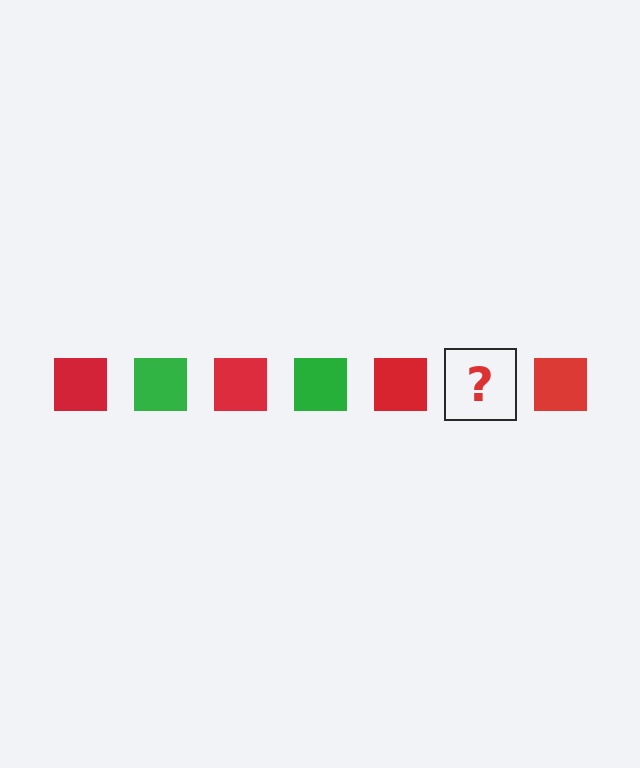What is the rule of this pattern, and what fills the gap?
The rule is that the pattern cycles through red, green squares. The gap should be filled with a green square.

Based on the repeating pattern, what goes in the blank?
The blank should be a green square.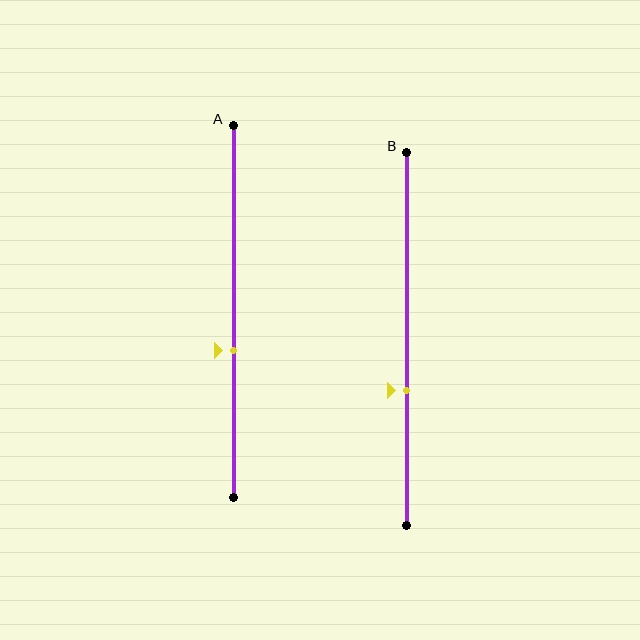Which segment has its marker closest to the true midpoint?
Segment A has its marker closest to the true midpoint.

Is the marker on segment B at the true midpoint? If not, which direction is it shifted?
No, the marker on segment B is shifted downward by about 14% of the segment length.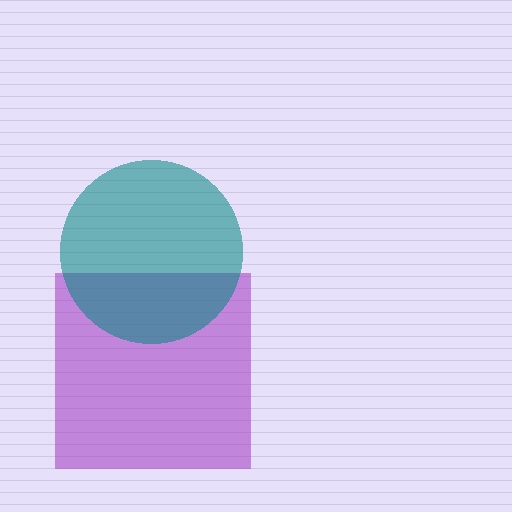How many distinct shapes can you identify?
There are 2 distinct shapes: a purple square, a teal circle.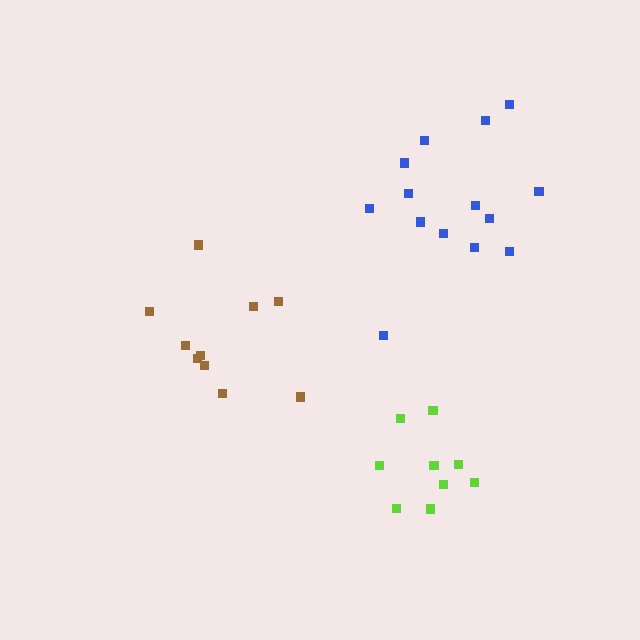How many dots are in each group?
Group 1: 10 dots, Group 2: 14 dots, Group 3: 9 dots (33 total).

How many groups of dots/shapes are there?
There are 3 groups.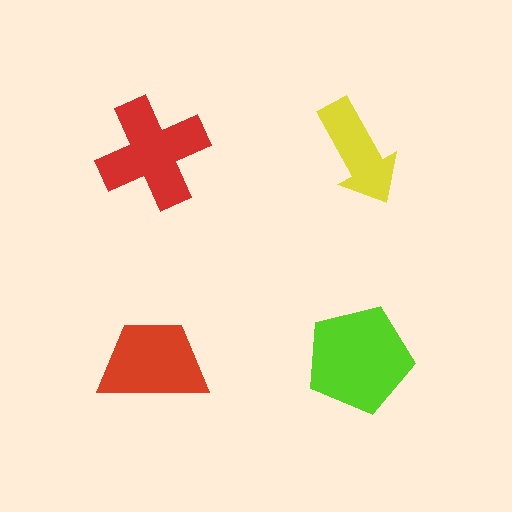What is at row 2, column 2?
A lime pentagon.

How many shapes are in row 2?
2 shapes.